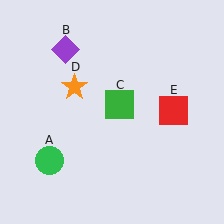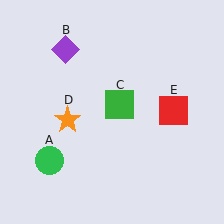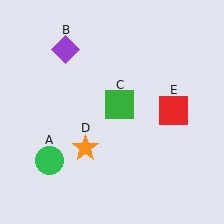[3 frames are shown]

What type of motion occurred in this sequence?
The orange star (object D) rotated counterclockwise around the center of the scene.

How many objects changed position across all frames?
1 object changed position: orange star (object D).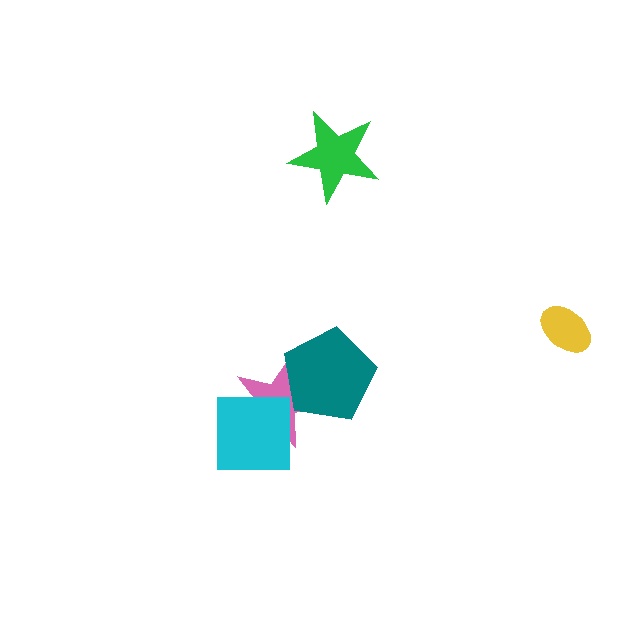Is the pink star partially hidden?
Yes, it is partially covered by another shape.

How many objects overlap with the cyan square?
1 object overlaps with the cyan square.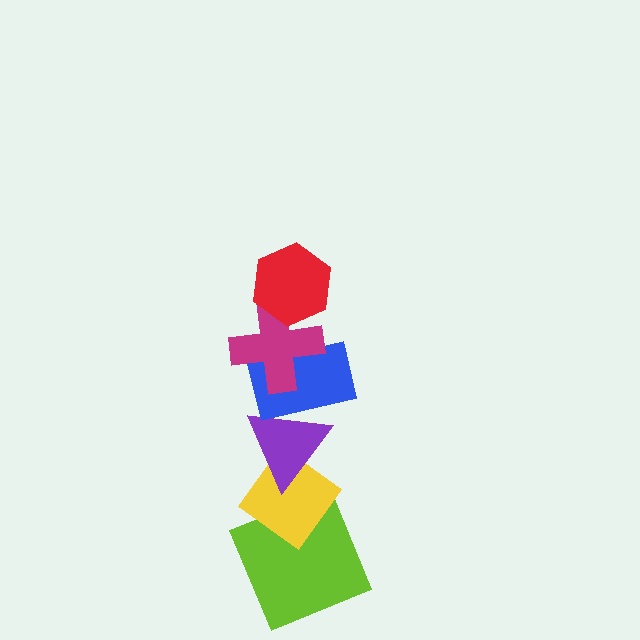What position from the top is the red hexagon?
The red hexagon is 1st from the top.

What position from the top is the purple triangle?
The purple triangle is 4th from the top.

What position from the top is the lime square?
The lime square is 6th from the top.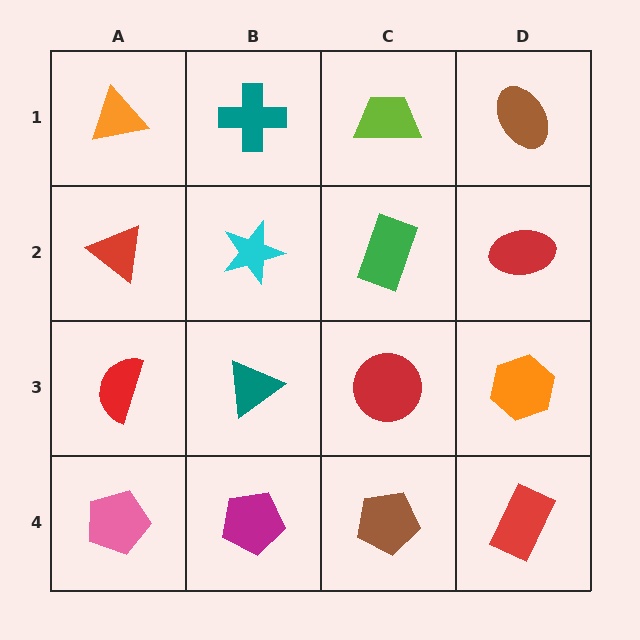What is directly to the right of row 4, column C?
A red rectangle.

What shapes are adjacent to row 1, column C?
A green rectangle (row 2, column C), a teal cross (row 1, column B), a brown ellipse (row 1, column D).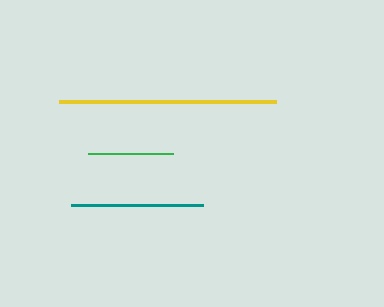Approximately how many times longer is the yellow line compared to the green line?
The yellow line is approximately 2.5 times the length of the green line.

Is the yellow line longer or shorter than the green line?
The yellow line is longer than the green line.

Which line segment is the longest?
The yellow line is the longest at approximately 216 pixels.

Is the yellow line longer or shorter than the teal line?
The yellow line is longer than the teal line.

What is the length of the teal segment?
The teal segment is approximately 132 pixels long.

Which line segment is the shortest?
The green line is the shortest at approximately 85 pixels.